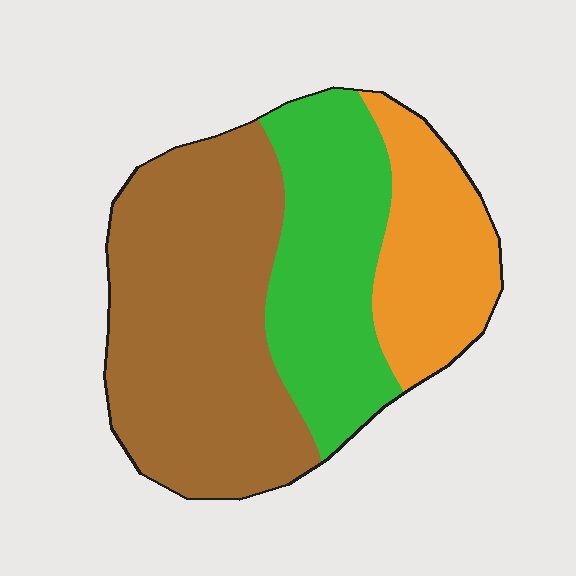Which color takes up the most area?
Brown, at roughly 50%.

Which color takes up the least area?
Orange, at roughly 20%.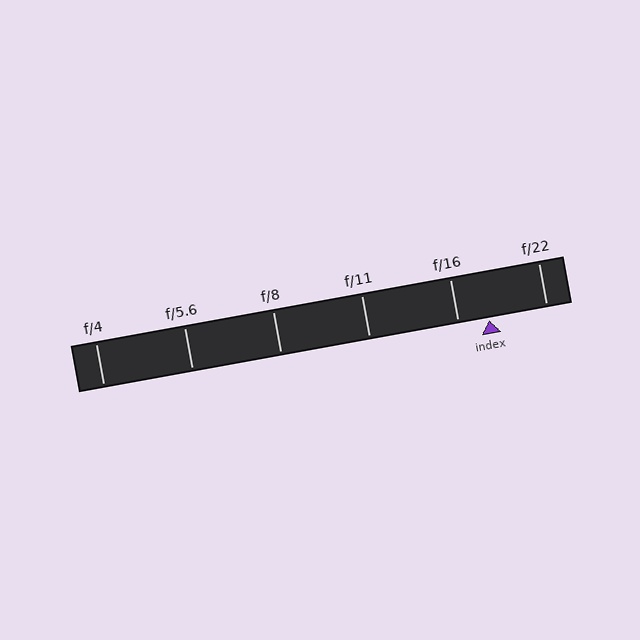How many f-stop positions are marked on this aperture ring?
There are 6 f-stop positions marked.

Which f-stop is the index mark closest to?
The index mark is closest to f/16.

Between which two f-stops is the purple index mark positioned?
The index mark is between f/16 and f/22.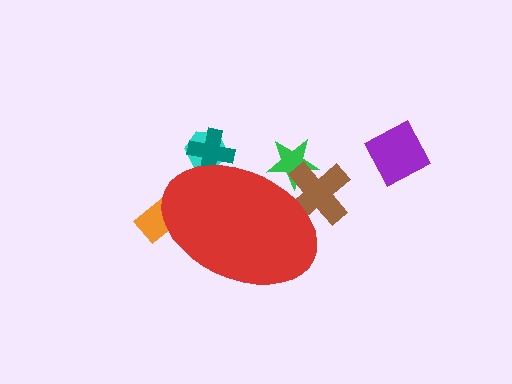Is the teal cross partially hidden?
Yes, the teal cross is partially hidden behind the red ellipse.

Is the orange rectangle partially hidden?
Yes, the orange rectangle is partially hidden behind the red ellipse.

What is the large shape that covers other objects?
A red ellipse.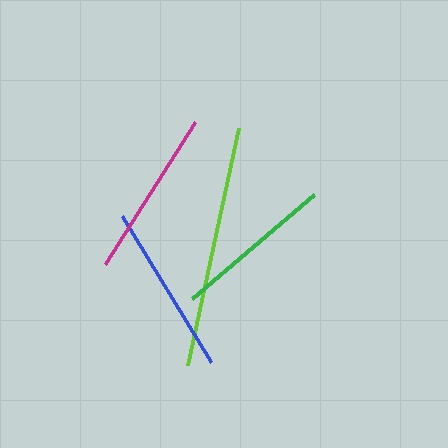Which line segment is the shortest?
The green line is the shortest at approximately 160 pixels.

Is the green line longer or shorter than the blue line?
The blue line is longer than the green line.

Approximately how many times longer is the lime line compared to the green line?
The lime line is approximately 1.5 times the length of the green line.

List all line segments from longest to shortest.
From longest to shortest: lime, blue, magenta, green.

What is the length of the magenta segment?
The magenta segment is approximately 168 pixels long.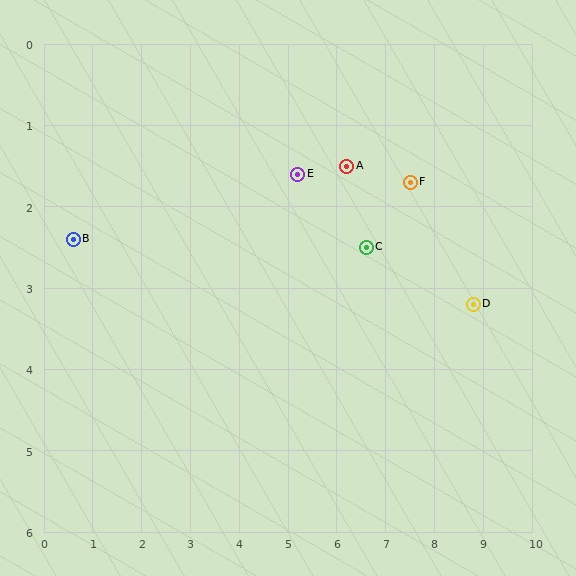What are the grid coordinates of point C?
Point C is at approximately (6.6, 2.5).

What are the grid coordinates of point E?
Point E is at approximately (5.2, 1.6).